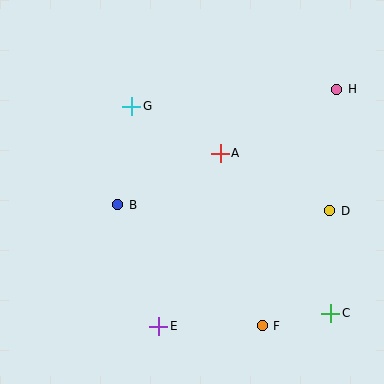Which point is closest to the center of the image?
Point A at (220, 154) is closest to the center.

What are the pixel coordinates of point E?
Point E is at (159, 326).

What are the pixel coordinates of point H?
Point H is at (337, 89).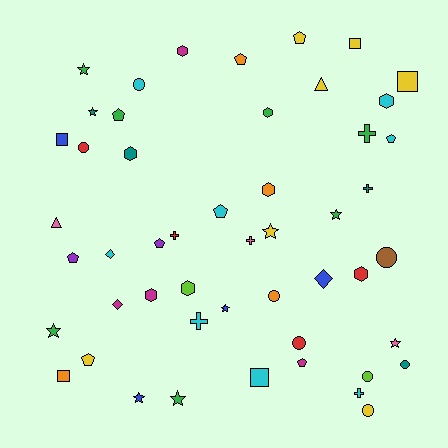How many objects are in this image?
There are 50 objects.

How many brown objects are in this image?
There is 1 brown object.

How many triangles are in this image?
There are 2 triangles.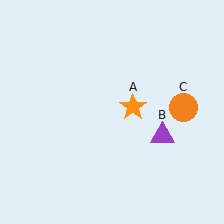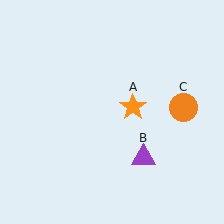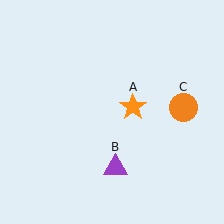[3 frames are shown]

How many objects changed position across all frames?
1 object changed position: purple triangle (object B).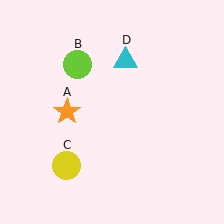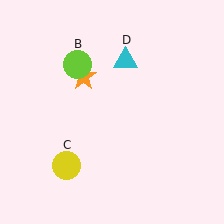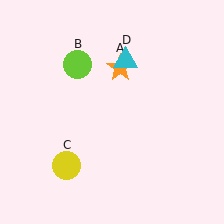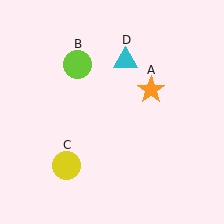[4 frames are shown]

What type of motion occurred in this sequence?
The orange star (object A) rotated clockwise around the center of the scene.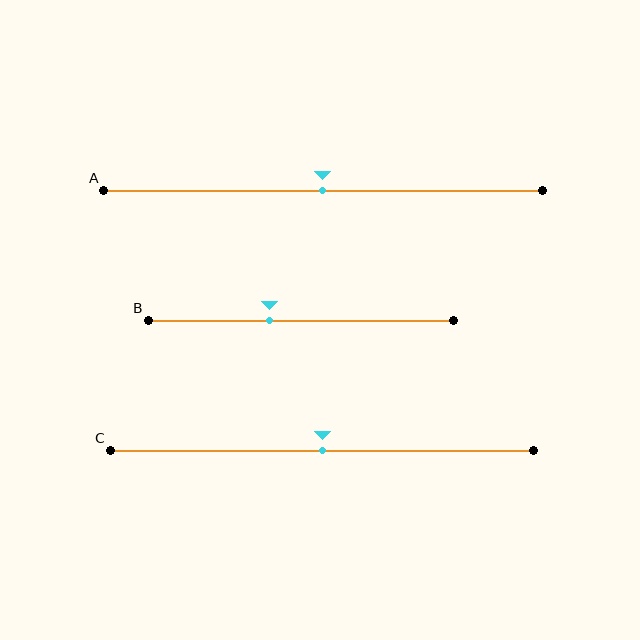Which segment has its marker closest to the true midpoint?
Segment A has its marker closest to the true midpoint.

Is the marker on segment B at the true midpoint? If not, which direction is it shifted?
No, the marker on segment B is shifted to the left by about 10% of the segment length.